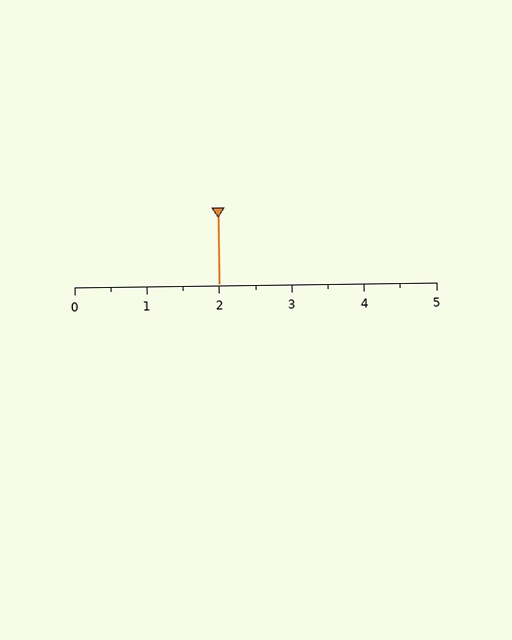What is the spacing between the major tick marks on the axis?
The major ticks are spaced 1 apart.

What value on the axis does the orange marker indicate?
The marker indicates approximately 2.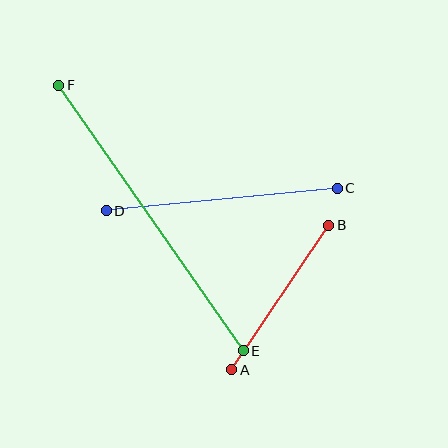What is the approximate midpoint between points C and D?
The midpoint is at approximately (222, 199) pixels.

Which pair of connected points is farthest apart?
Points E and F are farthest apart.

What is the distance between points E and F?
The distance is approximately 323 pixels.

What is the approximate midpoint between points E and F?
The midpoint is at approximately (151, 218) pixels.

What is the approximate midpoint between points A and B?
The midpoint is at approximately (280, 297) pixels.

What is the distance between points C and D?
The distance is approximately 232 pixels.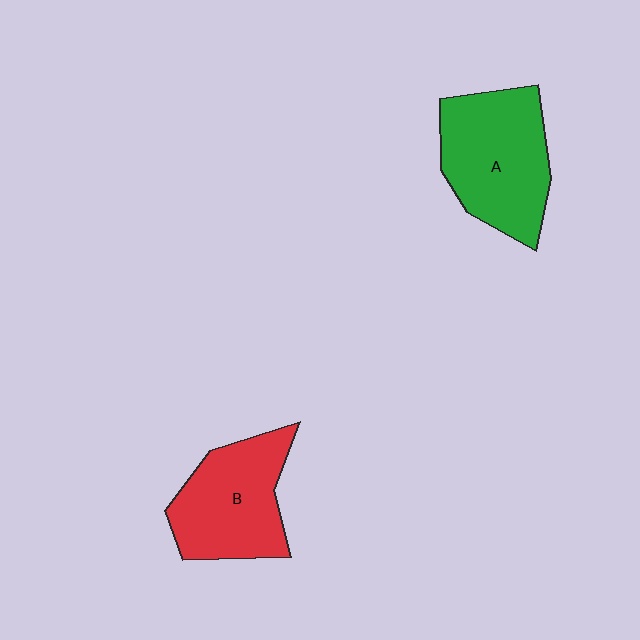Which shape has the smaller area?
Shape B (red).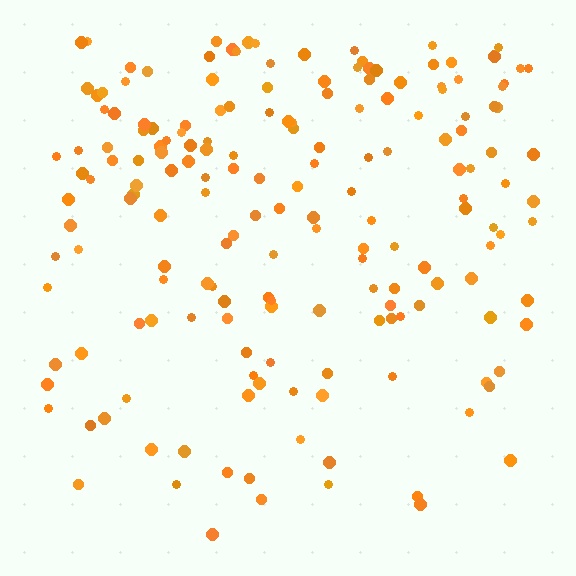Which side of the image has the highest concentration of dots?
The top.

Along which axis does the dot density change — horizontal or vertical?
Vertical.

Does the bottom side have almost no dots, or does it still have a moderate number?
Still a moderate number, just noticeably fewer than the top.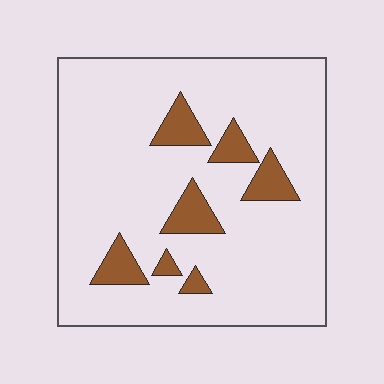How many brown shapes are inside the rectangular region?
7.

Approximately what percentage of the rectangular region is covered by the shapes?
Approximately 15%.